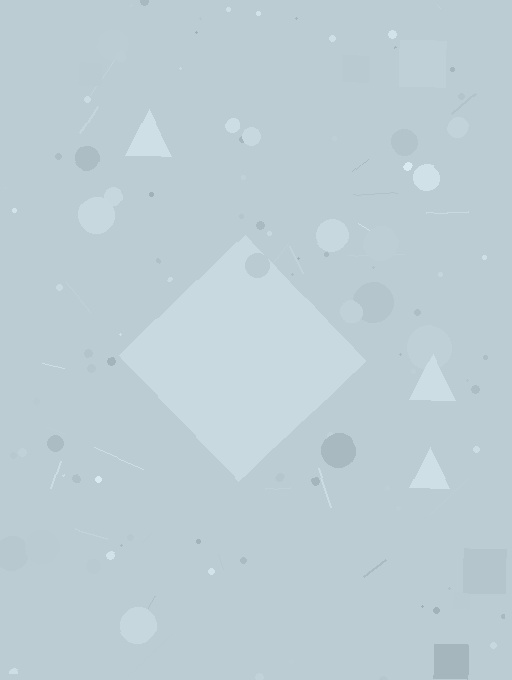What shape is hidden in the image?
A diamond is hidden in the image.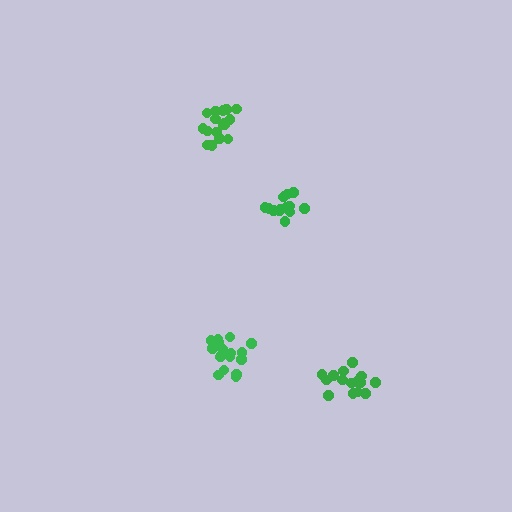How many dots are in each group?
Group 1: 17 dots, Group 2: 15 dots, Group 3: 14 dots, Group 4: 18 dots (64 total).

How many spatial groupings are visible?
There are 4 spatial groupings.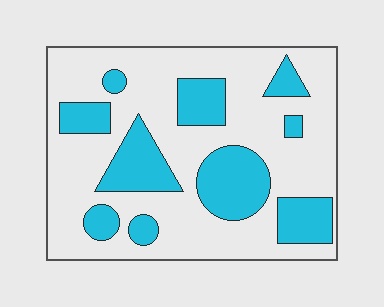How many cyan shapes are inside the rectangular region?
10.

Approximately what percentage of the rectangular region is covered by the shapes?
Approximately 30%.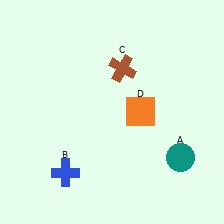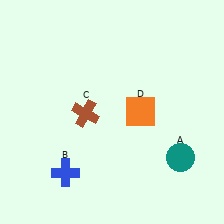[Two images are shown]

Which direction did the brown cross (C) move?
The brown cross (C) moved down.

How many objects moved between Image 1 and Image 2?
1 object moved between the two images.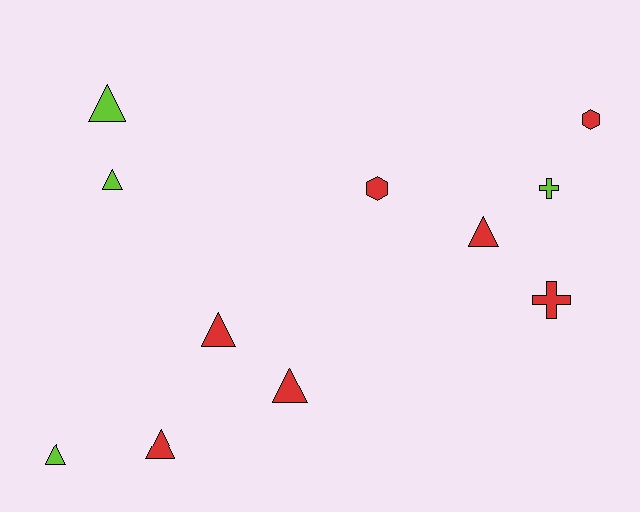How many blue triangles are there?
There are no blue triangles.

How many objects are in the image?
There are 11 objects.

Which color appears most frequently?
Red, with 7 objects.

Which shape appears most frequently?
Triangle, with 7 objects.